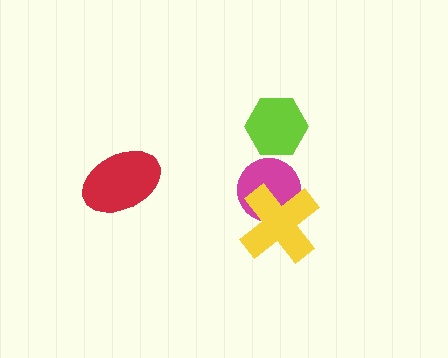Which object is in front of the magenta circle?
The yellow cross is in front of the magenta circle.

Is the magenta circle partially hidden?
Yes, it is partially covered by another shape.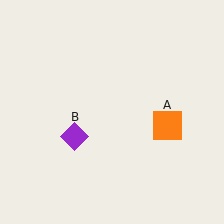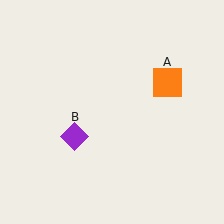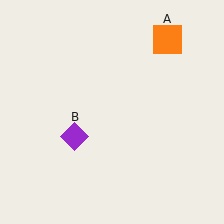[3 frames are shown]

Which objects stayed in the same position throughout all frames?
Purple diamond (object B) remained stationary.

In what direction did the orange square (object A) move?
The orange square (object A) moved up.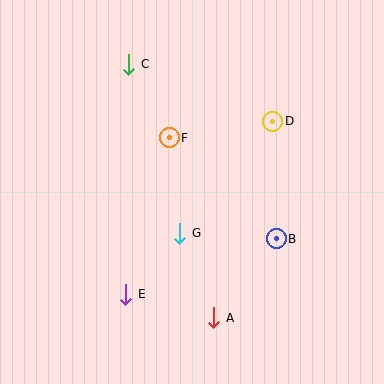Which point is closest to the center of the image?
Point G at (180, 233) is closest to the center.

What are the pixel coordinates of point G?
Point G is at (180, 233).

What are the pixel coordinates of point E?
Point E is at (126, 294).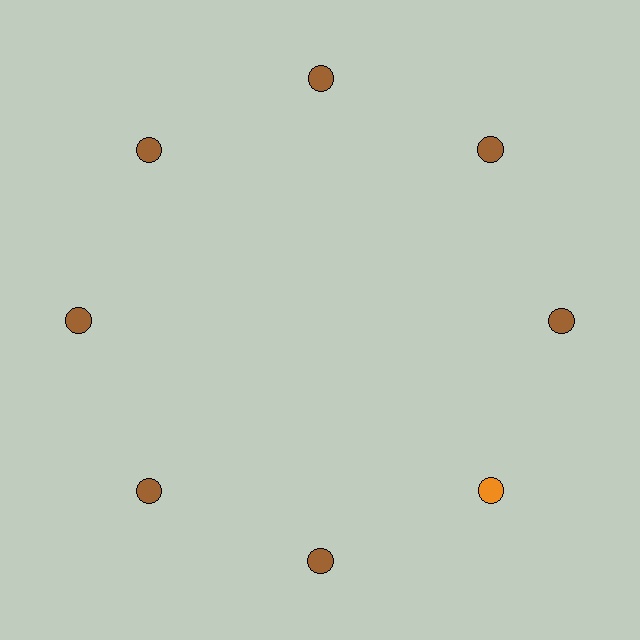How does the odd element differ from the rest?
It has a different color: orange instead of brown.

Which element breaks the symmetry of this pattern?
The orange circle at roughly the 4 o'clock position breaks the symmetry. All other shapes are brown circles.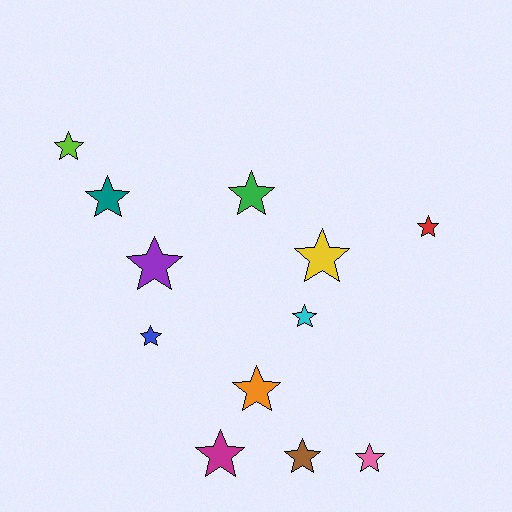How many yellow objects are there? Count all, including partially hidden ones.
There is 1 yellow object.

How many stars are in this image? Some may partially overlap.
There are 12 stars.